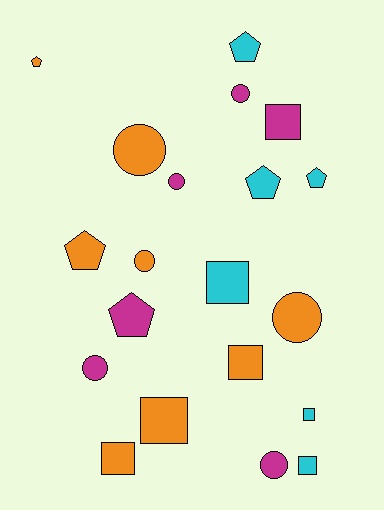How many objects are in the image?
There are 20 objects.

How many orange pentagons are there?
There are 2 orange pentagons.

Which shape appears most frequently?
Square, with 7 objects.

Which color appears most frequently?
Orange, with 8 objects.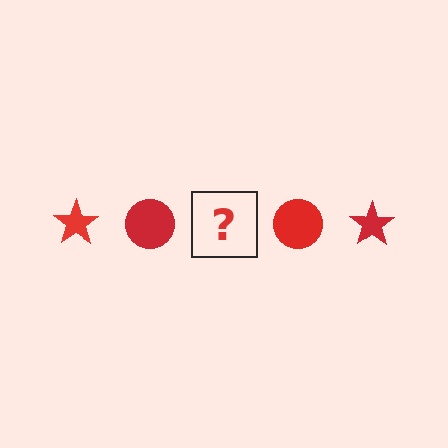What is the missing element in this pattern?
The missing element is a red star.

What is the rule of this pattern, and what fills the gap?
The rule is that the pattern cycles through star, circle shapes in red. The gap should be filled with a red star.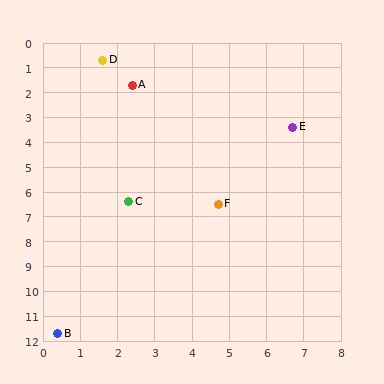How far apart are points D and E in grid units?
Points D and E are about 5.8 grid units apart.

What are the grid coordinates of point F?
Point F is at approximately (4.7, 6.5).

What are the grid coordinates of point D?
Point D is at approximately (1.6, 0.7).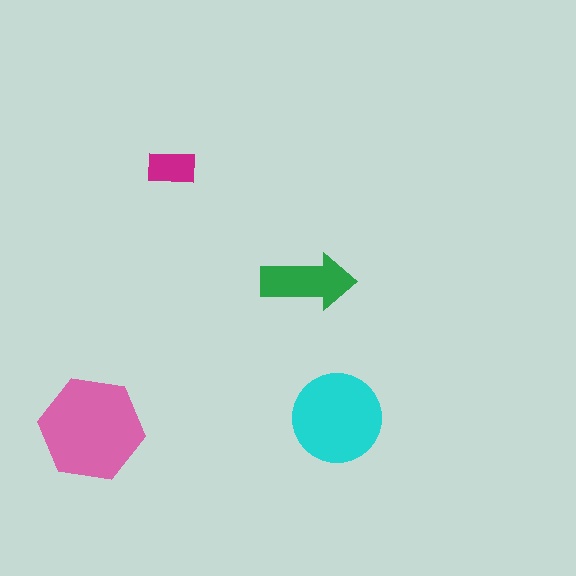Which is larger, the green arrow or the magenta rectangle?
The green arrow.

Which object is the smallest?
The magenta rectangle.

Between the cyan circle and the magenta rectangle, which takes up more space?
The cyan circle.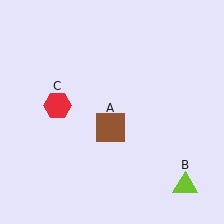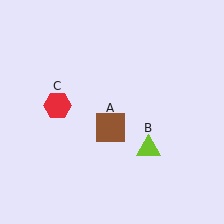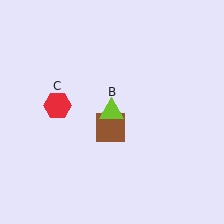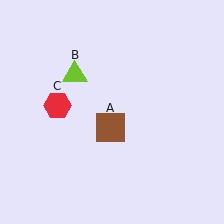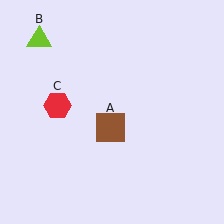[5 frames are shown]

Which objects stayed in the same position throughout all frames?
Brown square (object A) and red hexagon (object C) remained stationary.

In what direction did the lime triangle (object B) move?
The lime triangle (object B) moved up and to the left.